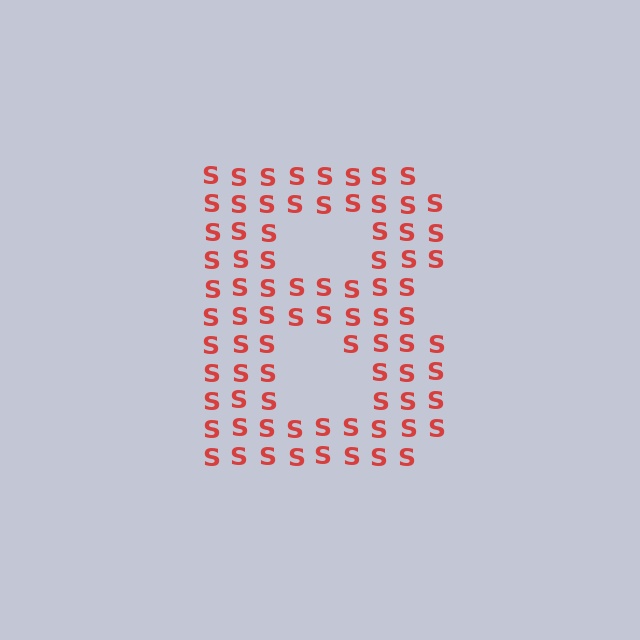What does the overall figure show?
The overall figure shows the letter B.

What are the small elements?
The small elements are letter S's.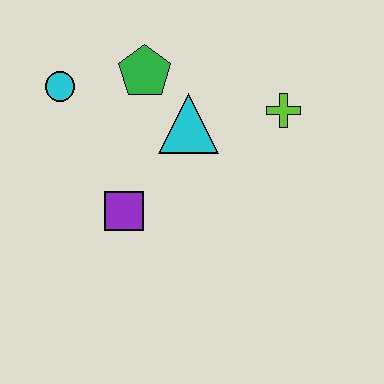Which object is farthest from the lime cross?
The cyan circle is farthest from the lime cross.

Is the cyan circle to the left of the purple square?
Yes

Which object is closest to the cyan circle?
The green pentagon is closest to the cyan circle.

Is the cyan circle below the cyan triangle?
No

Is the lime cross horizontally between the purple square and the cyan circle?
No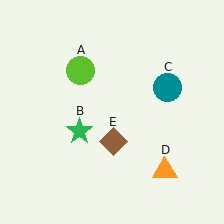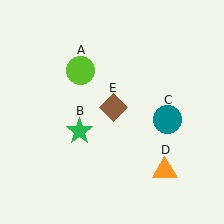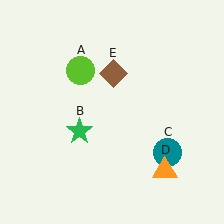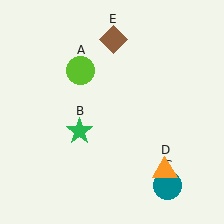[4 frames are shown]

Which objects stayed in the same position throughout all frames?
Lime circle (object A) and green star (object B) and orange triangle (object D) remained stationary.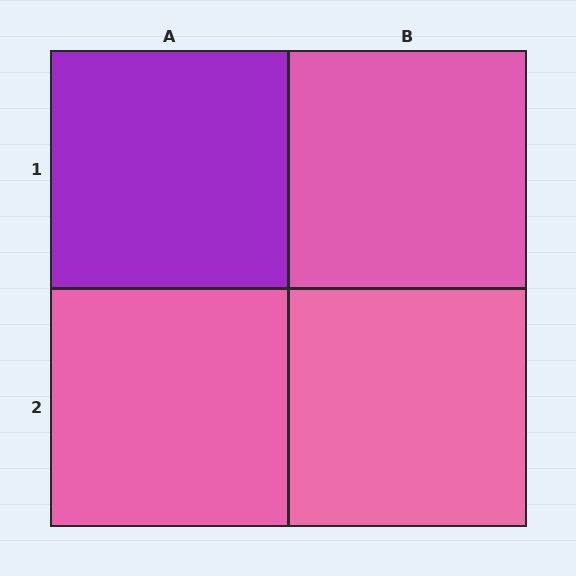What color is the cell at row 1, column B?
Pink.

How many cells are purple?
1 cell is purple.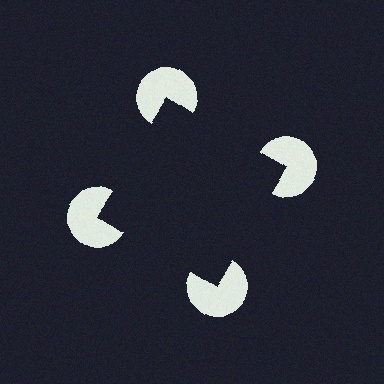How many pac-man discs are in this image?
There are 4 — one at each vertex of the illusory square.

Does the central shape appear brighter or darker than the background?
It typically appears slightly darker than the background, even though no actual brightness change is drawn.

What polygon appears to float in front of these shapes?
An illusory square — its edges are inferred from the aligned wedge cuts in the pac-man discs, not physically drawn.